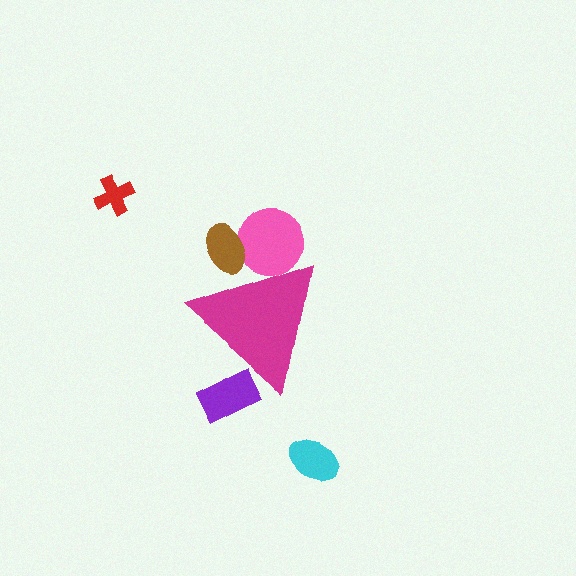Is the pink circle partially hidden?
Yes, the pink circle is partially hidden behind the magenta triangle.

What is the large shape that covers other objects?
A magenta triangle.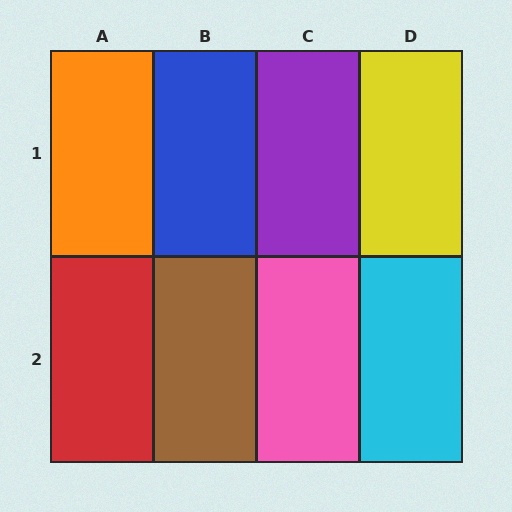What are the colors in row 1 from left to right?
Orange, blue, purple, yellow.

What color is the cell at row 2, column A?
Red.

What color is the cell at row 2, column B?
Brown.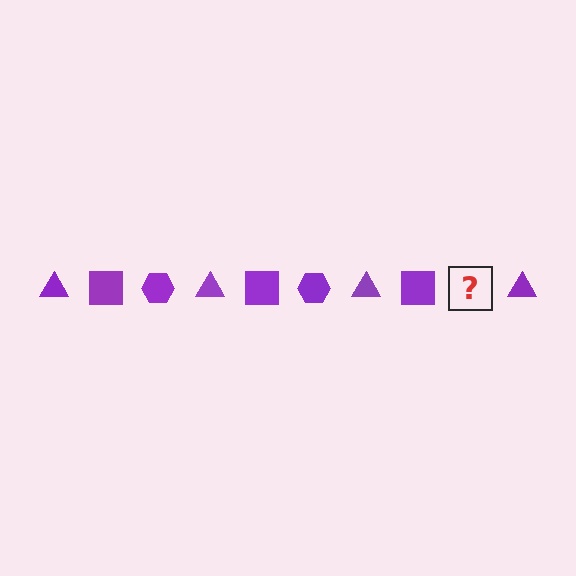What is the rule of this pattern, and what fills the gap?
The rule is that the pattern cycles through triangle, square, hexagon shapes in purple. The gap should be filled with a purple hexagon.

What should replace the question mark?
The question mark should be replaced with a purple hexagon.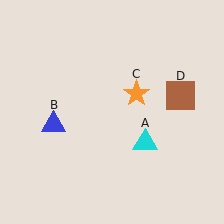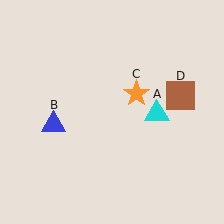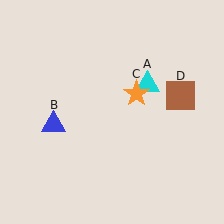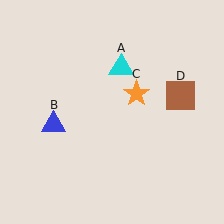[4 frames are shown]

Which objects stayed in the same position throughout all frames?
Blue triangle (object B) and orange star (object C) and brown square (object D) remained stationary.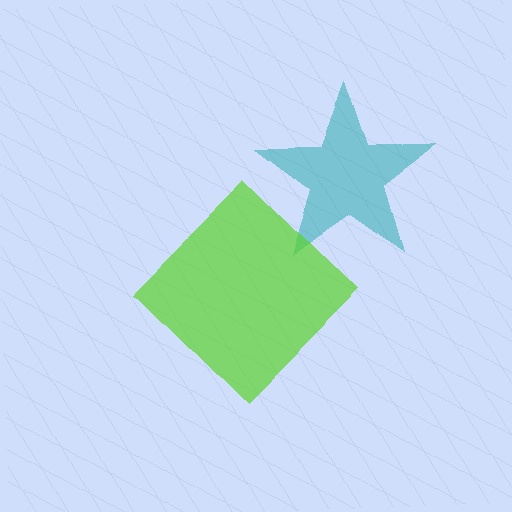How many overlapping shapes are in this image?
There are 2 overlapping shapes in the image.